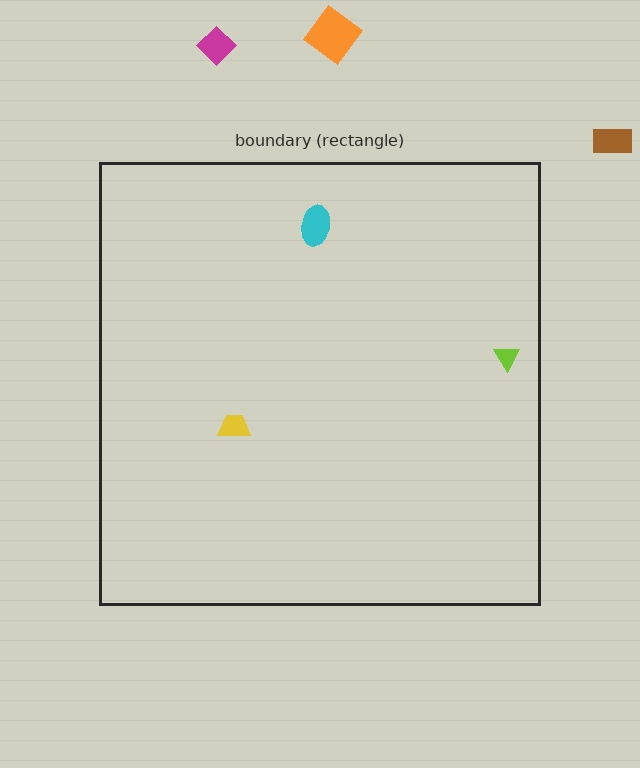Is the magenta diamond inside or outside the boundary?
Outside.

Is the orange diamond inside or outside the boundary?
Outside.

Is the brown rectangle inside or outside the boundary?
Outside.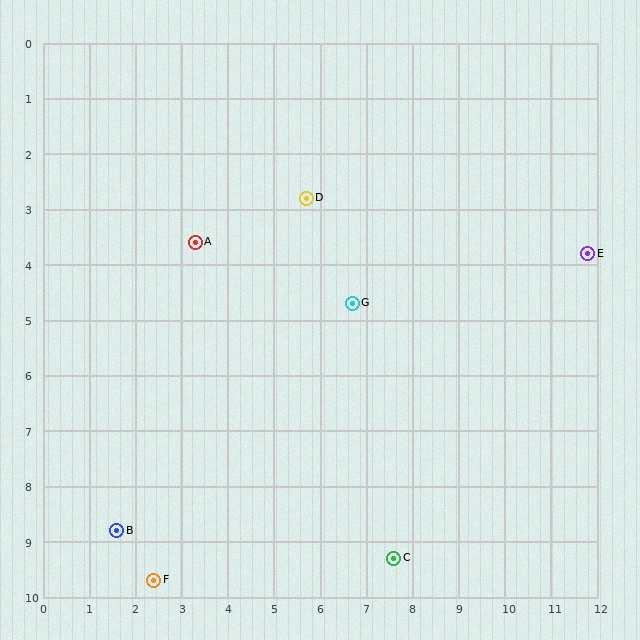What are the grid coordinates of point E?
Point E is at approximately (11.8, 3.8).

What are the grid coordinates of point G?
Point G is at approximately (6.7, 4.7).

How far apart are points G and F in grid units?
Points G and F are about 6.6 grid units apart.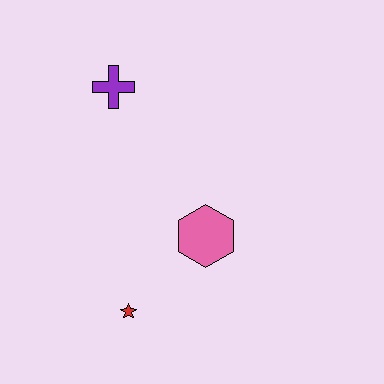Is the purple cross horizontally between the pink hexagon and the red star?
No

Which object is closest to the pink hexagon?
The red star is closest to the pink hexagon.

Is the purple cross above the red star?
Yes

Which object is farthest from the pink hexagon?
The purple cross is farthest from the pink hexagon.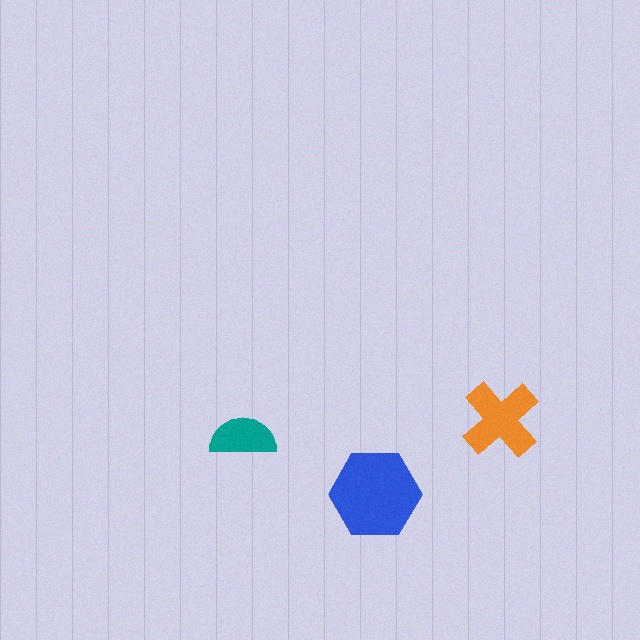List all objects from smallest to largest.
The teal semicircle, the orange cross, the blue hexagon.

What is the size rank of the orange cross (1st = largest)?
2nd.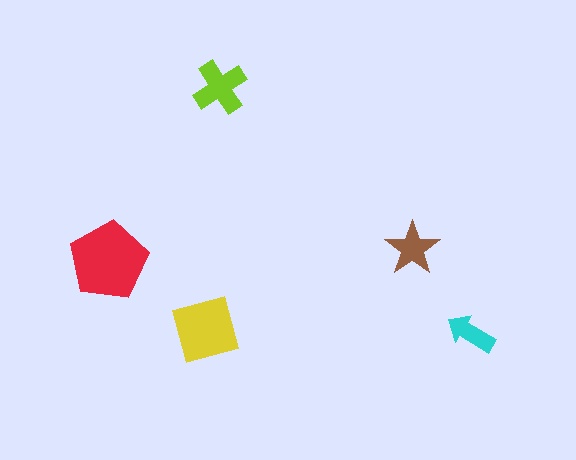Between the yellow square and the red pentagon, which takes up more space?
The red pentagon.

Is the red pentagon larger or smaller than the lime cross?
Larger.